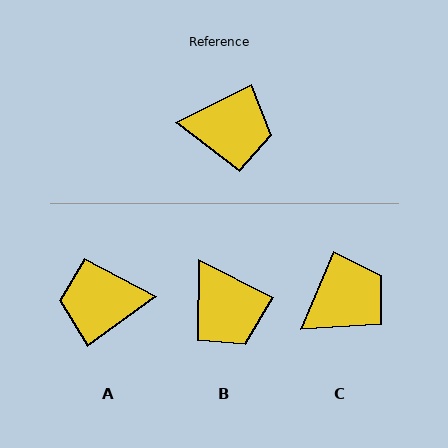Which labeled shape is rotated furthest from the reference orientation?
A, about 170 degrees away.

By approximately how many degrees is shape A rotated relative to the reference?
Approximately 170 degrees clockwise.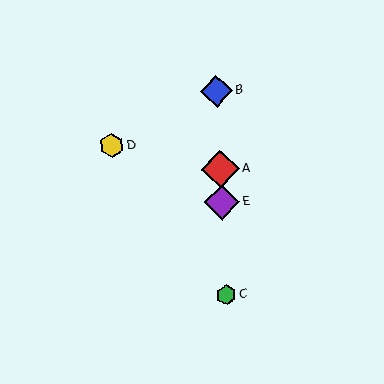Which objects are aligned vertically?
Objects A, B, C, E are aligned vertically.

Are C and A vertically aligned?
Yes, both are at x≈226.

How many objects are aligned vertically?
4 objects (A, B, C, E) are aligned vertically.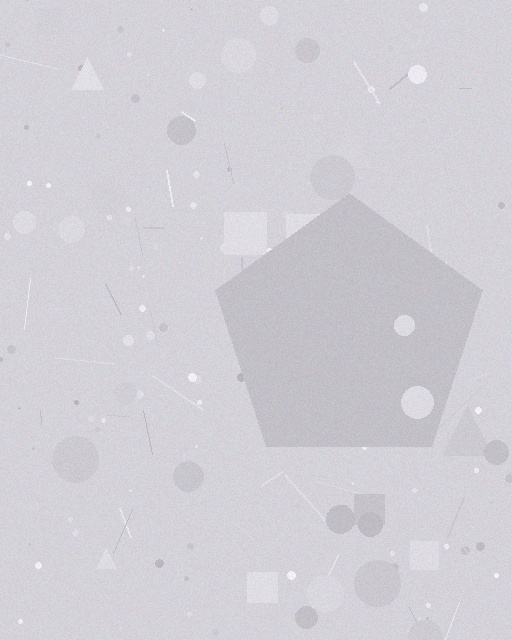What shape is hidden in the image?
A pentagon is hidden in the image.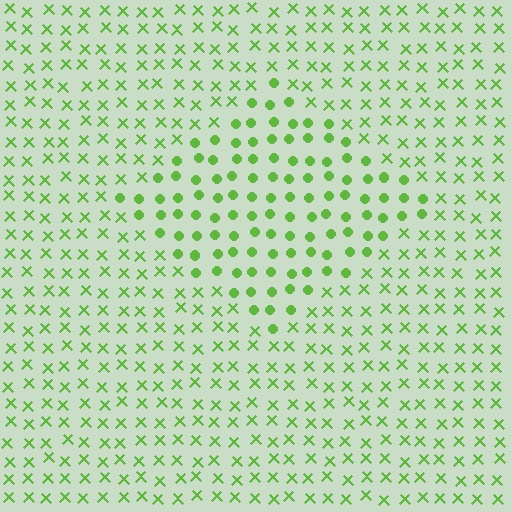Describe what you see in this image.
The image is filled with small lime elements arranged in a uniform grid. A diamond-shaped region contains circles, while the surrounding area contains X marks. The boundary is defined purely by the change in element shape.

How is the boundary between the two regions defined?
The boundary is defined by a change in element shape: circles inside vs. X marks outside. All elements share the same color and spacing.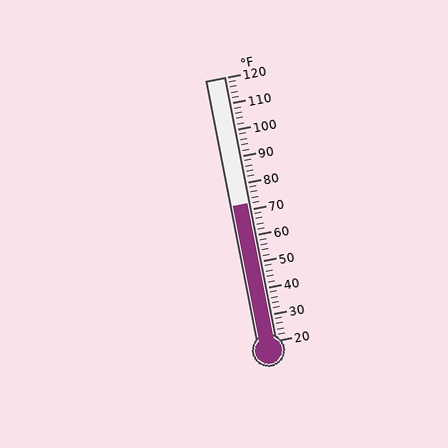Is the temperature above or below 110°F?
The temperature is below 110°F.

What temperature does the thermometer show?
The thermometer shows approximately 72°F.